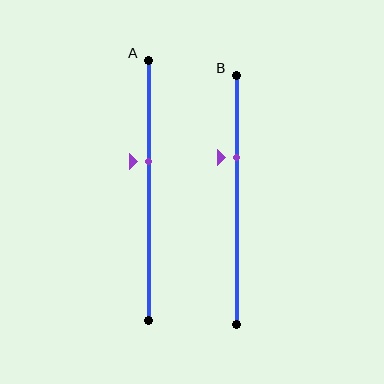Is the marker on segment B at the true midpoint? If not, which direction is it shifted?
No, the marker on segment B is shifted upward by about 17% of the segment length.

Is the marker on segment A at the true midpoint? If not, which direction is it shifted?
No, the marker on segment A is shifted upward by about 11% of the segment length.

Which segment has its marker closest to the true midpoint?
Segment A has its marker closest to the true midpoint.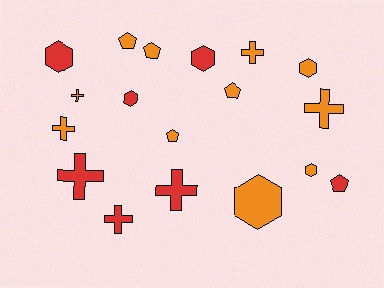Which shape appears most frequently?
Cross, with 7 objects.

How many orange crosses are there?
There are 4 orange crosses.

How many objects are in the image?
There are 18 objects.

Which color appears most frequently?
Orange, with 11 objects.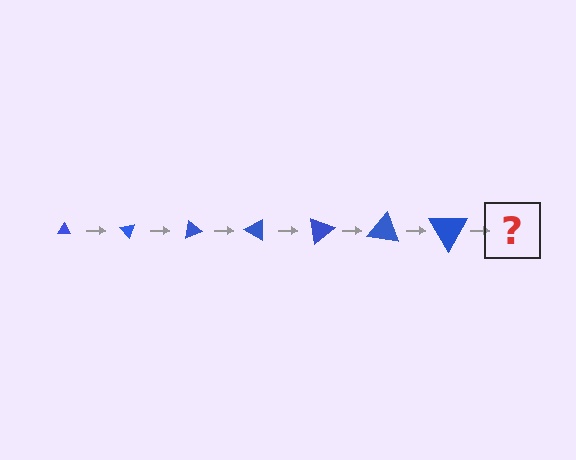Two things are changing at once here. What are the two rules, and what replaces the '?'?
The two rules are that the triangle grows larger each step and it rotates 50 degrees each step. The '?' should be a triangle, larger than the previous one and rotated 350 degrees from the start.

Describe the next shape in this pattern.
It should be a triangle, larger than the previous one and rotated 350 degrees from the start.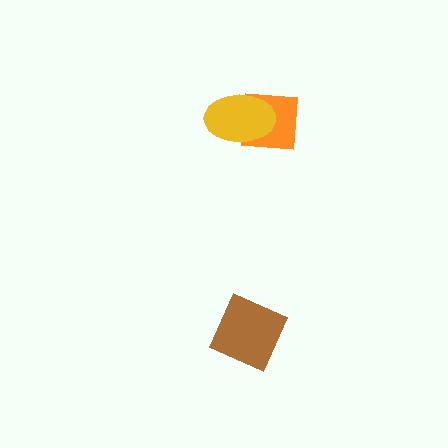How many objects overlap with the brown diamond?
0 objects overlap with the brown diamond.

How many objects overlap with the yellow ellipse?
1 object overlaps with the yellow ellipse.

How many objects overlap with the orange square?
1 object overlaps with the orange square.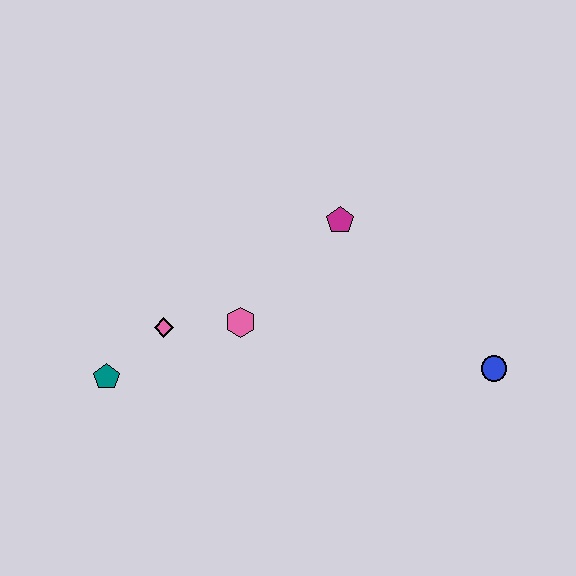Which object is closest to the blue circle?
The magenta pentagon is closest to the blue circle.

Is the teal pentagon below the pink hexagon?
Yes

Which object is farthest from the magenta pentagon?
The teal pentagon is farthest from the magenta pentagon.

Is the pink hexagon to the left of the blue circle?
Yes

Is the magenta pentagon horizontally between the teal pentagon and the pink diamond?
No